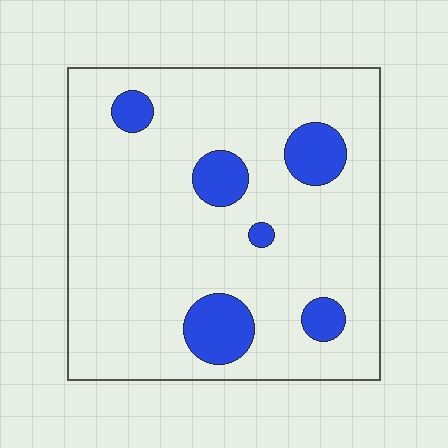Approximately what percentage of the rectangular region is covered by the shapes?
Approximately 15%.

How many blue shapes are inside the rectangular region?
6.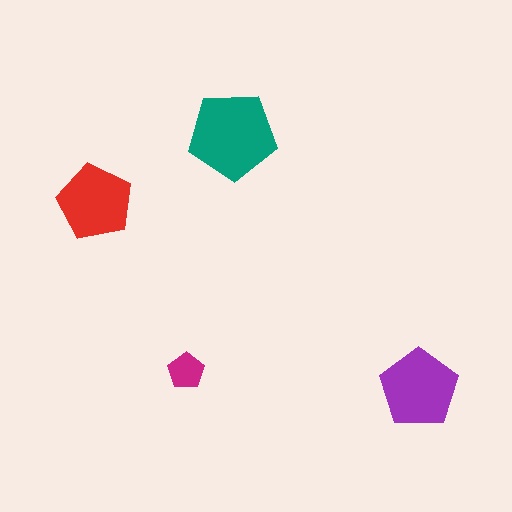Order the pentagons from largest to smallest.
the teal one, the purple one, the red one, the magenta one.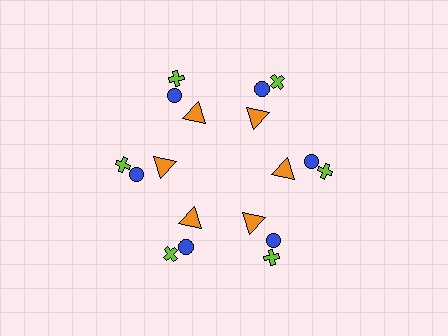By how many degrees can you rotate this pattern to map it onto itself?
The pattern maps onto itself every 60 degrees of rotation.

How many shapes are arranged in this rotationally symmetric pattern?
There are 18 shapes, arranged in 6 groups of 3.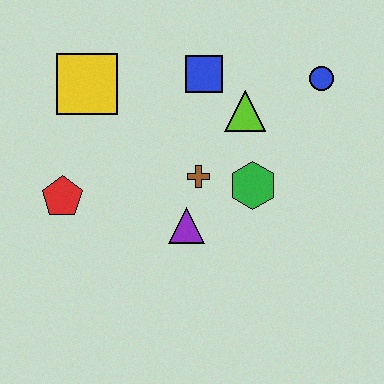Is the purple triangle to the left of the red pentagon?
No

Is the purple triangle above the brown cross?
No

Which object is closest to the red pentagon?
The yellow square is closest to the red pentagon.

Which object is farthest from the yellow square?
The blue circle is farthest from the yellow square.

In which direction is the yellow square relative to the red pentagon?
The yellow square is above the red pentagon.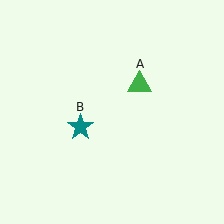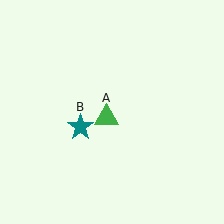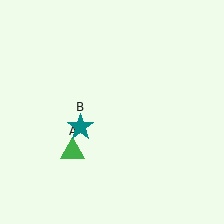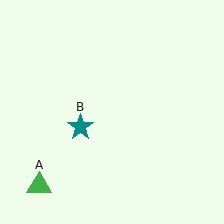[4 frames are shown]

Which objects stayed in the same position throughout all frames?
Teal star (object B) remained stationary.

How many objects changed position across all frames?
1 object changed position: green triangle (object A).